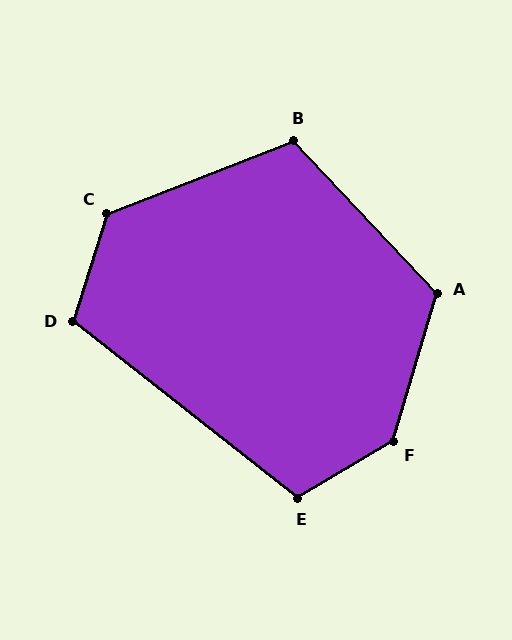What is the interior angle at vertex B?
Approximately 112 degrees (obtuse).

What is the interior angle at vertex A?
Approximately 120 degrees (obtuse).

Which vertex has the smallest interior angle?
D, at approximately 111 degrees.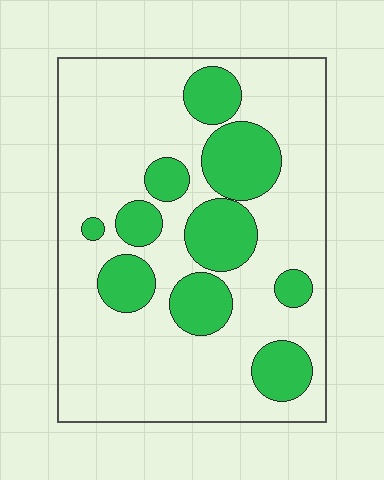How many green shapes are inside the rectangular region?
10.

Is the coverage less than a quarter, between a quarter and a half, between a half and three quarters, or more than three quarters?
Between a quarter and a half.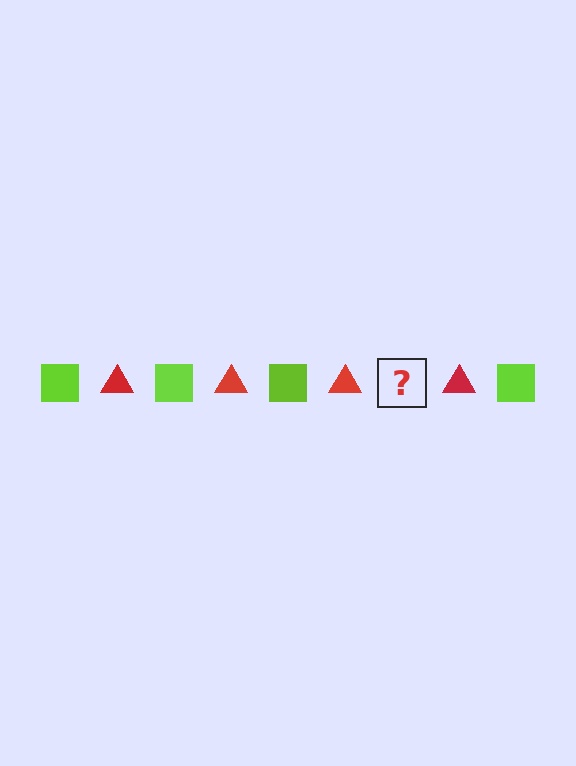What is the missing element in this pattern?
The missing element is a lime square.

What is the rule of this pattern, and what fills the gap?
The rule is that the pattern alternates between lime square and red triangle. The gap should be filled with a lime square.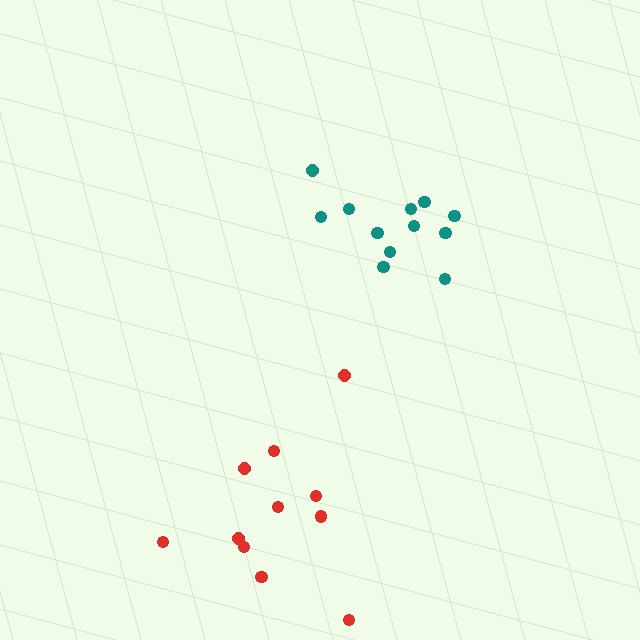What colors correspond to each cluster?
The clusters are colored: red, teal.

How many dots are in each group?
Group 1: 11 dots, Group 2: 12 dots (23 total).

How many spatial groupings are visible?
There are 2 spatial groupings.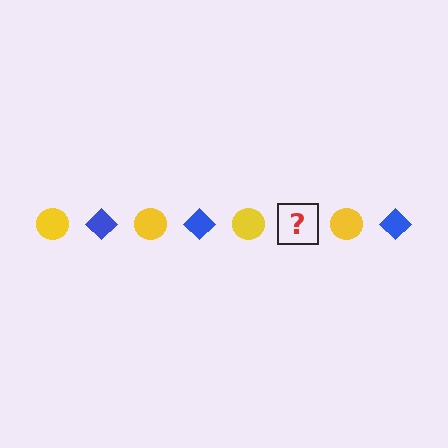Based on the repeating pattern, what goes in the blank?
The blank should be a blue diamond.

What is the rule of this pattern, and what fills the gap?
The rule is that the pattern alternates between yellow circle and blue diamond. The gap should be filled with a blue diamond.